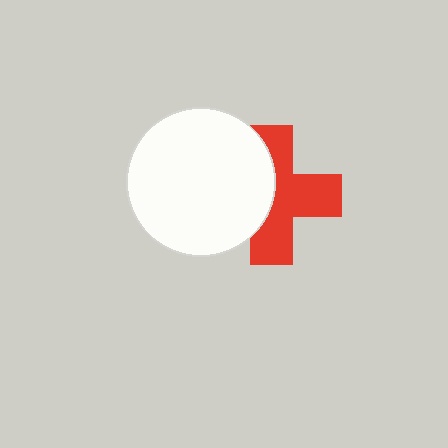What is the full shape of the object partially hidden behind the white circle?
The partially hidden object is a red cross.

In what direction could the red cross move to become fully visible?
The red cross could move right. That would shift it out from behind the white circle entirely.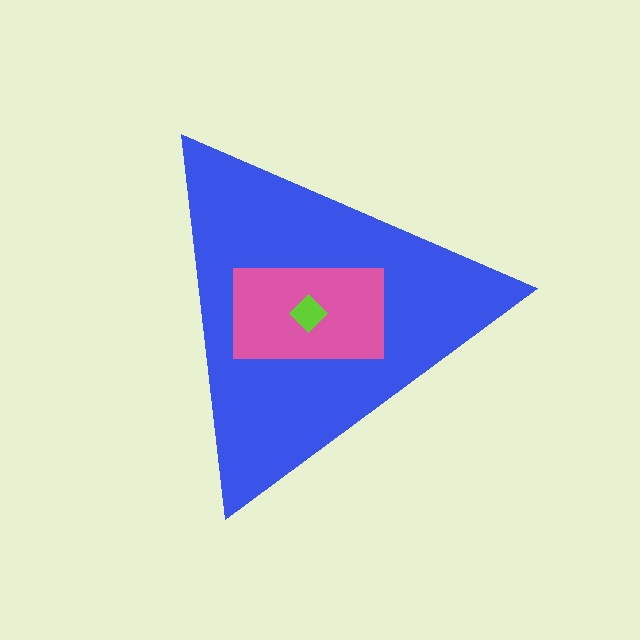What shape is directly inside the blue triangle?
The pink rectangle.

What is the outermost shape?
The blue triangle.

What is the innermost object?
The lime diamond.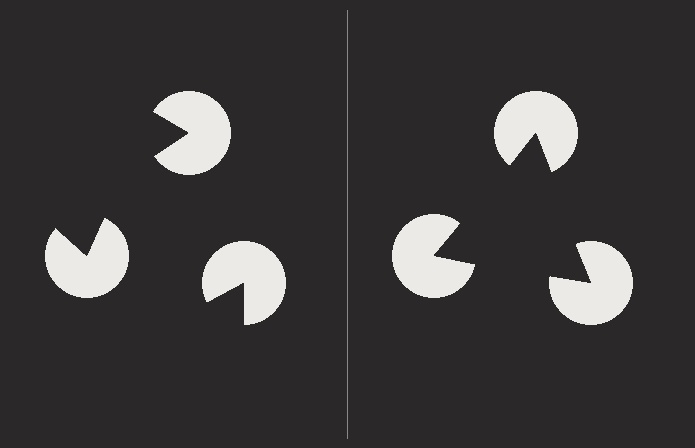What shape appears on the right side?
An illusory triangle.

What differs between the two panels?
The pac-man discs are positioned identically on both sides; only the wedge orientations differ. On the right they align to a triangle; on the left they are misaligned.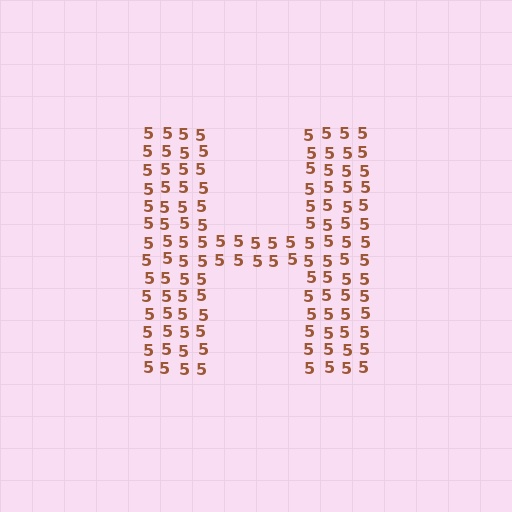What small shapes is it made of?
It is made of small digit 5's.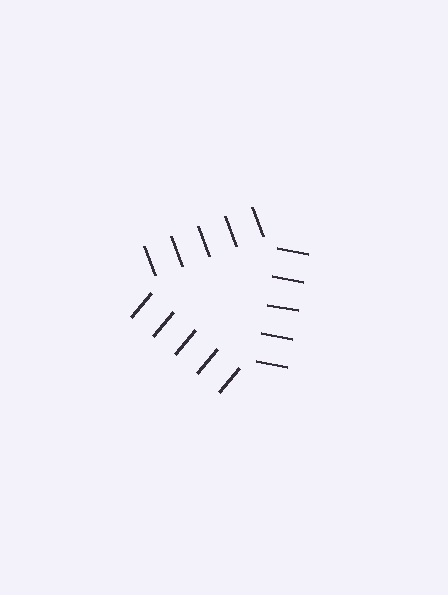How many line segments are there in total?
15 — 5 along each of the 3 edges.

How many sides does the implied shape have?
3 sides — the line-ends trace a triangle.